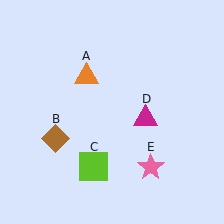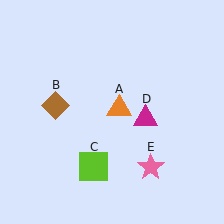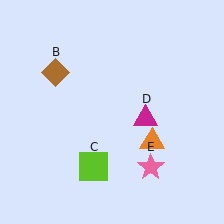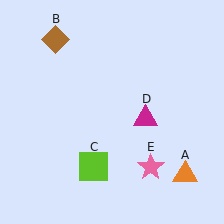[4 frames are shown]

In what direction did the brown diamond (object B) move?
The brown diamond (object B) moved up.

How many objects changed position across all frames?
2 objects changed position: orange triangle (object A), brown diamond (object B).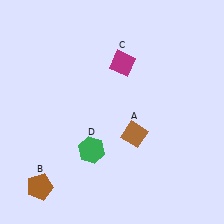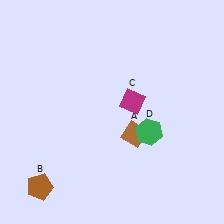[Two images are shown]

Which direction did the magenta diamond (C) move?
The magenta diamond (C) moved down.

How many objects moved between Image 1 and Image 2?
2 objects moved between the two images.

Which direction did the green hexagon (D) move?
The green hexagon (D) moved right.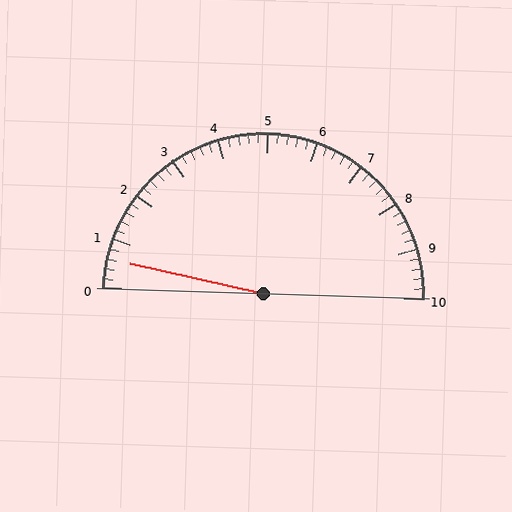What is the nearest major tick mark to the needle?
The nearest major tick mark is 1.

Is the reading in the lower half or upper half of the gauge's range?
The reading is in the lower half of the range (0 to 10).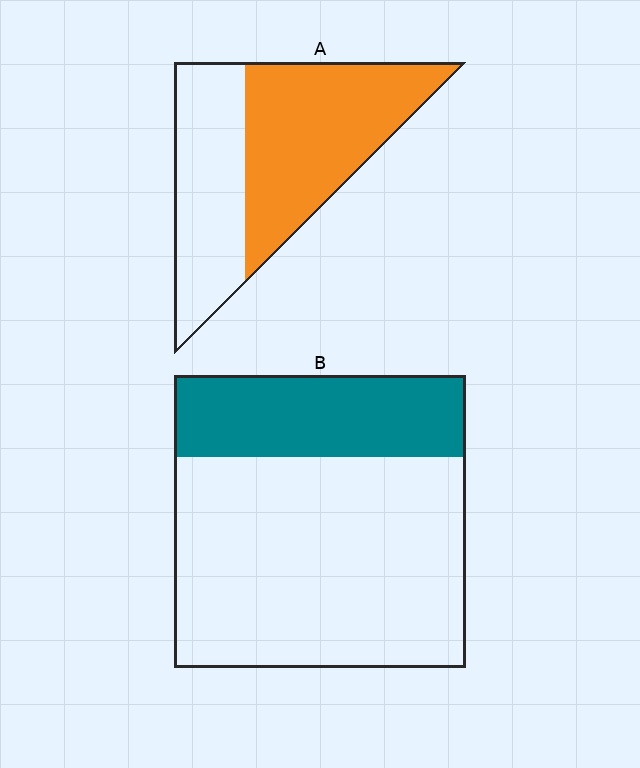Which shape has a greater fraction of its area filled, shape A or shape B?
Shape A.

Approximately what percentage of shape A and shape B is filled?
A is approximately 55% and B is approximately 30%.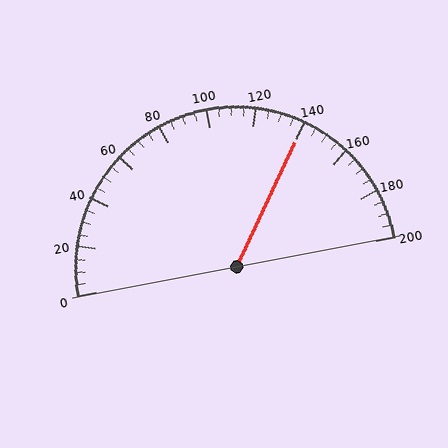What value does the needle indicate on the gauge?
The needle indicates approximately 140.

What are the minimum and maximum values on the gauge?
The gauge ranges from 0 to 200.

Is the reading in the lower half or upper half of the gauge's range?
The reading is in the upper half of the range (0 to 200).